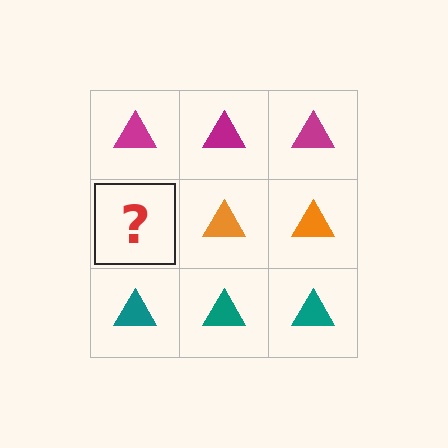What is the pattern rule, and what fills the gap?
The rule is that each row has a consistent color. The gap should be filled with an orange triangle.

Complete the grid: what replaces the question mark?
The question mark should be replaced with an orange triangle.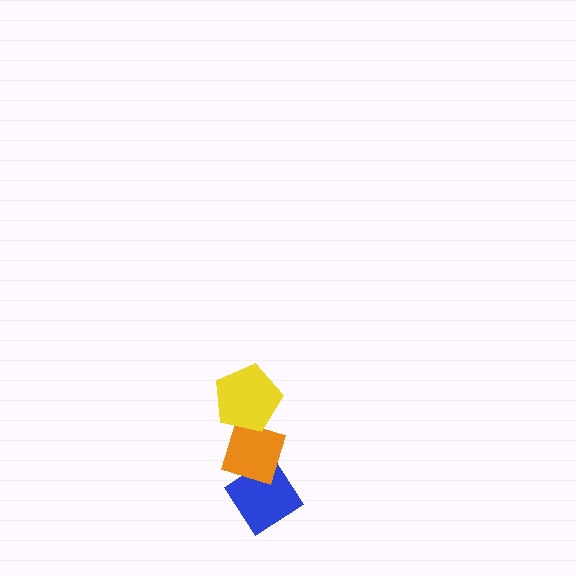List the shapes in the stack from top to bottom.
From top to bottom: the yellow pentagon, the orange diamond, the blue diamond.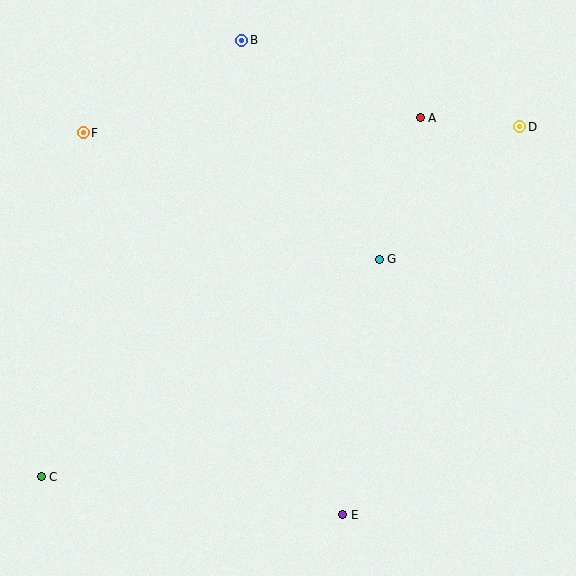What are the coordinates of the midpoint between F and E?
The midpoint between F and E is at (213, 324).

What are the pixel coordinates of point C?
Point C is at (41, 477).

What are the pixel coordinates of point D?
Point D is at (520, 127).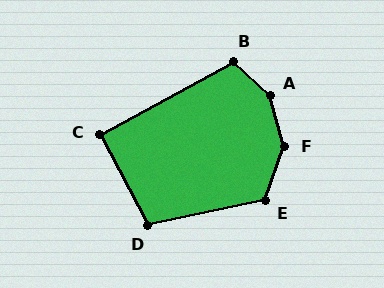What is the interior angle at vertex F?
Approximately 145 degrees (obtuse).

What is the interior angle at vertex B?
Approximately 109 degrees (obtuse).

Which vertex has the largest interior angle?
A, at approximately 148 degrees.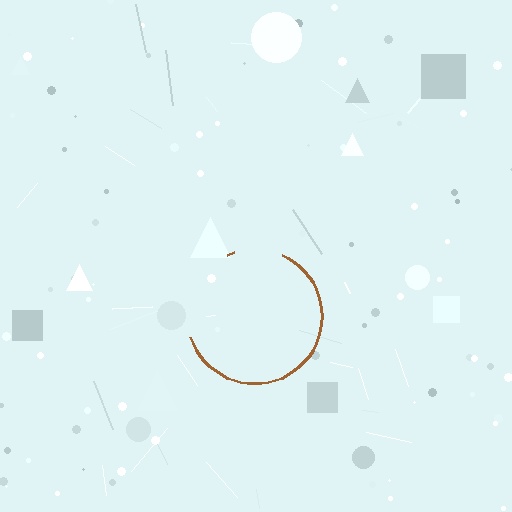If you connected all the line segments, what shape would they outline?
They would outline a circle.